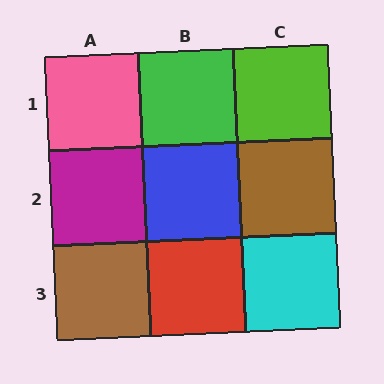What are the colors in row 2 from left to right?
Magenta, blue, brown.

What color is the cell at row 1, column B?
Green.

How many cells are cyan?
1 cell is cyan.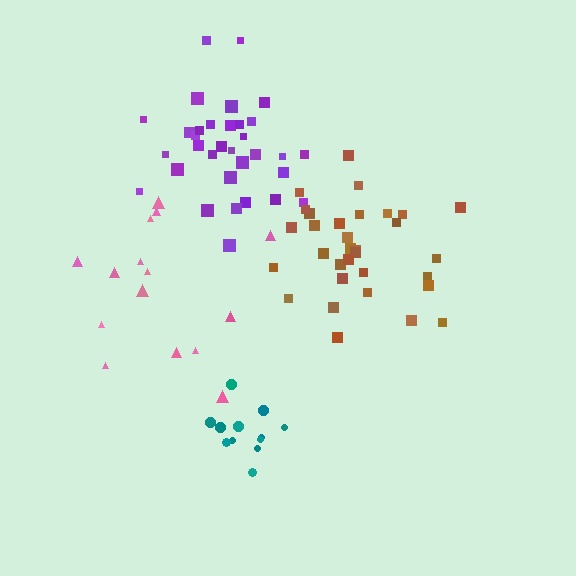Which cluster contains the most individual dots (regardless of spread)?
Purple (33).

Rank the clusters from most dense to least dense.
purple, teal, brown, pink.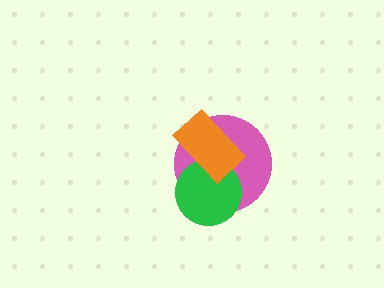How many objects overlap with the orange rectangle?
2 objects overlap with the orange rectangle.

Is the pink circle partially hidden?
Yes, it is partially covered by another shape.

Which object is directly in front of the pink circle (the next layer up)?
The green circle is directly in front of the pink circle.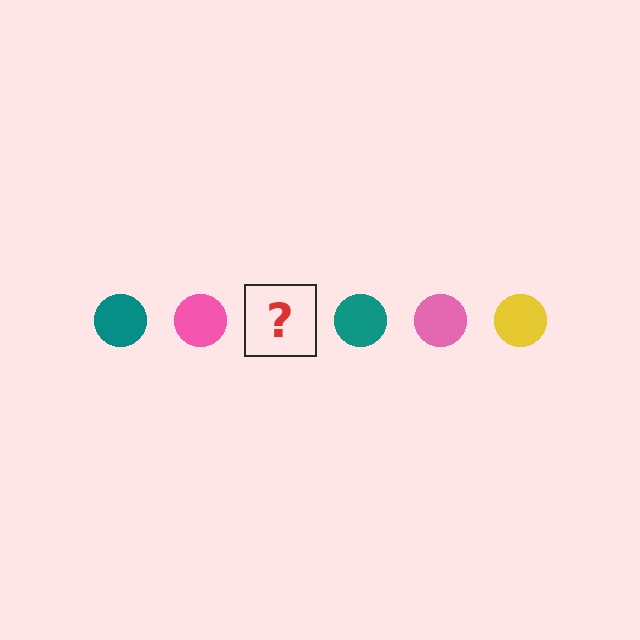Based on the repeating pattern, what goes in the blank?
The blank should be a yellow circle.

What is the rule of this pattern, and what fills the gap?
The rule is that the pattern cycles through teal, pink, yellow circles. The gap should be filled with a yellow circle.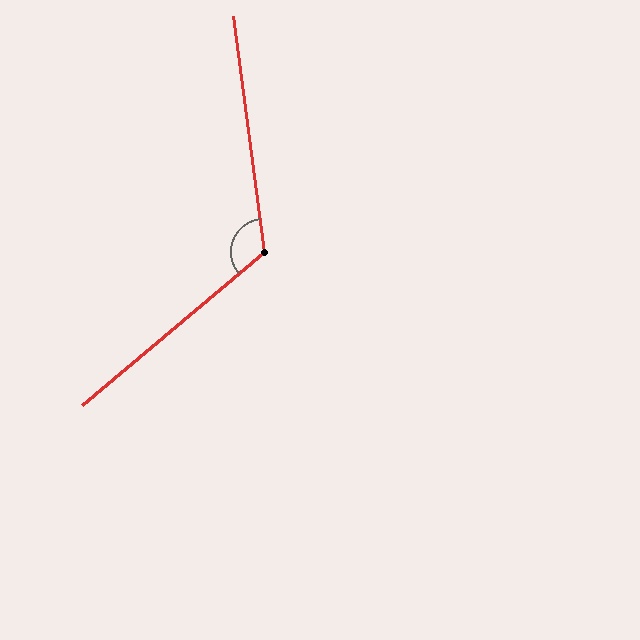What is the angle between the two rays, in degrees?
Approximately 123 degrees.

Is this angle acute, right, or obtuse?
It is obtuse.